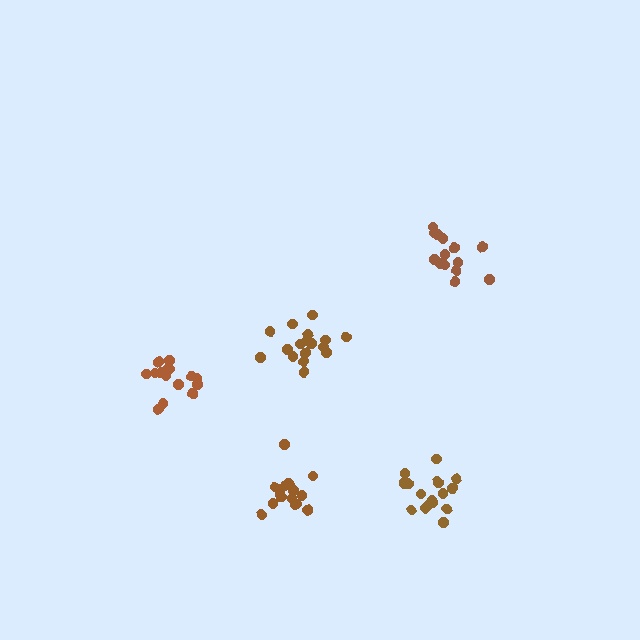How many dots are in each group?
Group 1: 17 dots, Group 2: 17 dots, Group 3: 14 dots, Group 4: 15 dots, Group 5: 14 dots (77 total).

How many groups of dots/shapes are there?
There are 5 groups.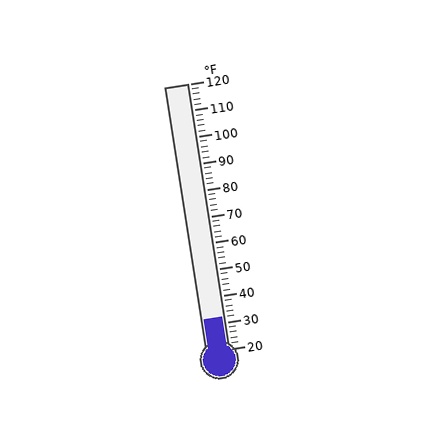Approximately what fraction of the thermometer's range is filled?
The thermometer is filled to approximately 10% of its range.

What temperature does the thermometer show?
The thermometer shows approximately 32°F.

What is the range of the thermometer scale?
The thermometer scale ranges from 20°F to 120°F.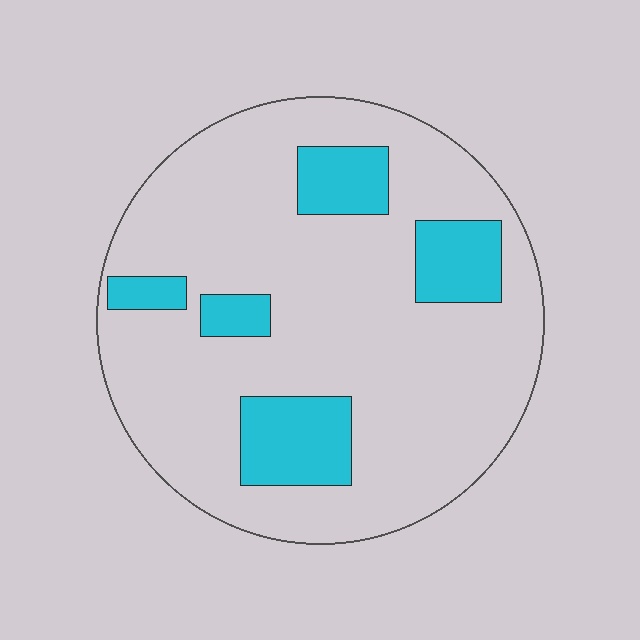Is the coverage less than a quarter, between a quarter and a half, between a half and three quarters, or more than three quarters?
Less than a quarter.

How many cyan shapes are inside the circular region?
5.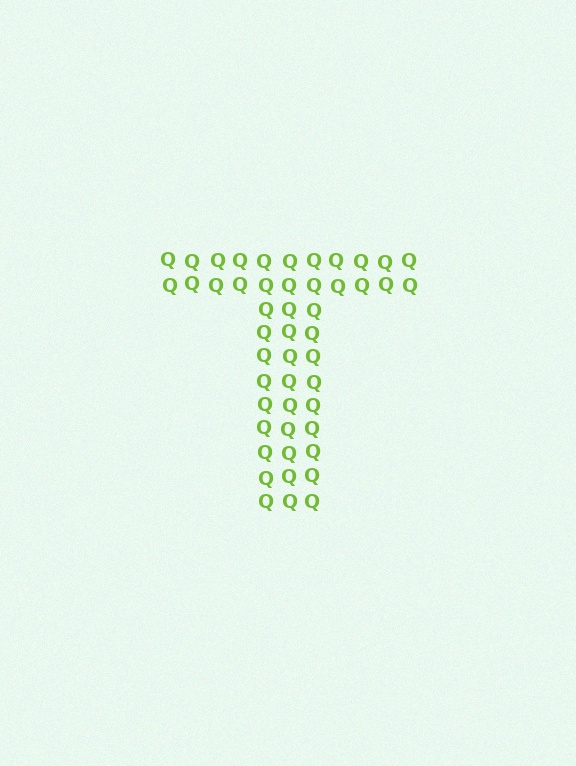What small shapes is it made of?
It is made of small letter Q's.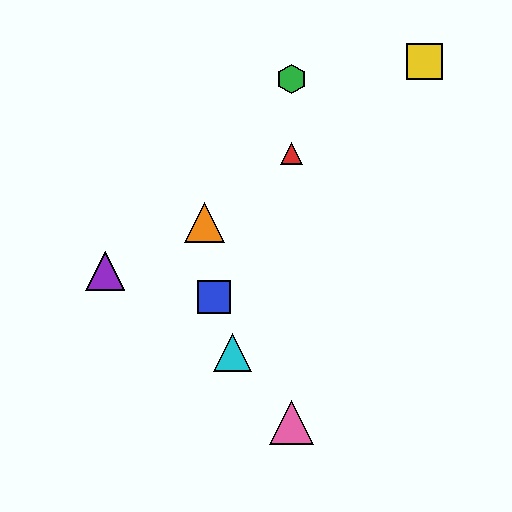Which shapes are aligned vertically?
The red triangle, the green hexagon, the pink triangle are aligned vertically.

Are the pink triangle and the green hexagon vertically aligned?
Yes, both are at x≈291.